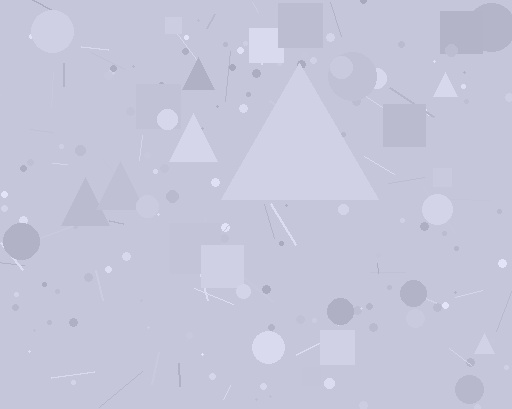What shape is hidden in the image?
A triangle is hidden in the image.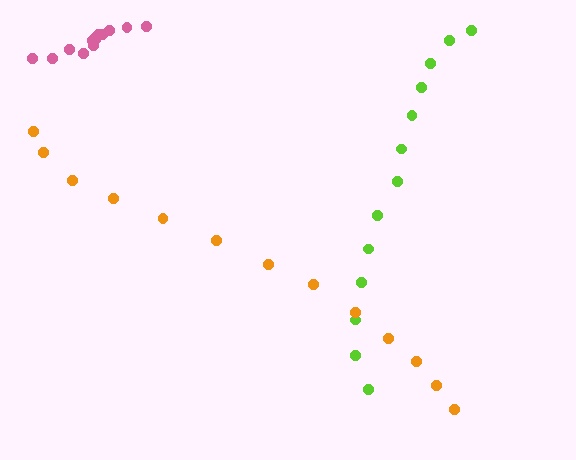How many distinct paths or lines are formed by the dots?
There are 3 distinct paths.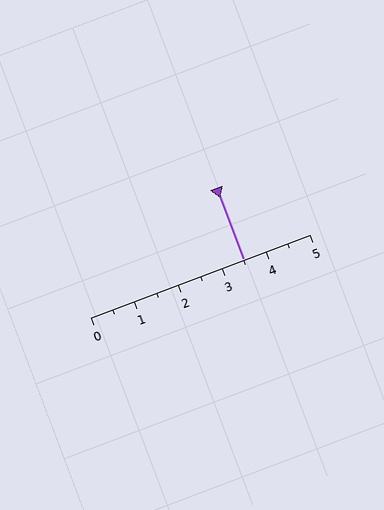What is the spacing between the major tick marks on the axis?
The major ticks are spaced 1 apart.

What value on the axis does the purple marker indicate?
The marker indicates approximately 3.5.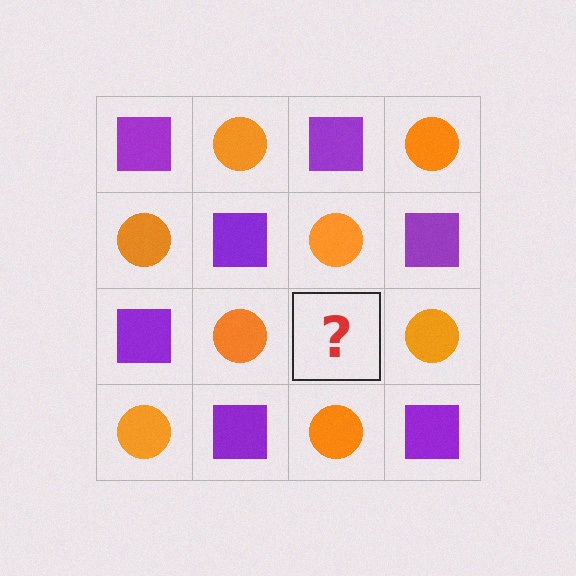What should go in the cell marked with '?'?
The missing cell should contain a purple square.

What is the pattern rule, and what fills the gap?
The rule is that it alternates purple square and orange circle in a checkerboard pattern. The gap should be filled with a purple square.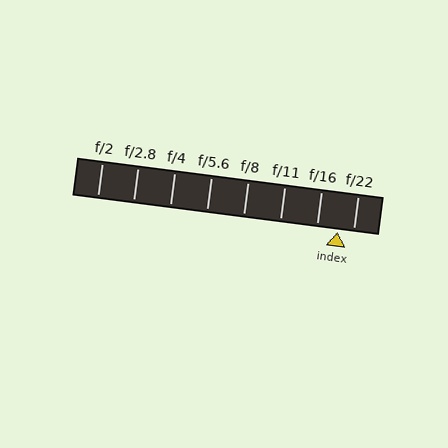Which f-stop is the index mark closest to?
The index mark is closest to f/22.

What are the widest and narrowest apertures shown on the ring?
The widest aperture shown is f/2 and the narrowest is f/22.